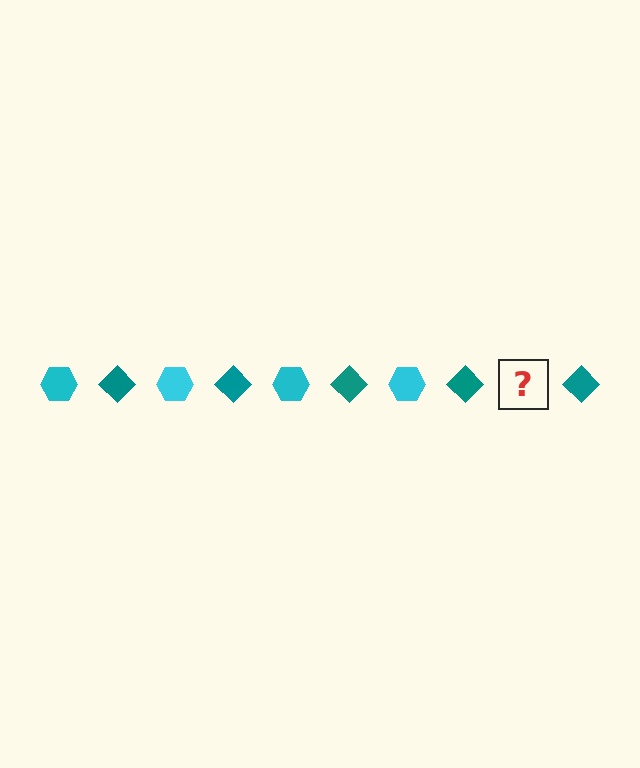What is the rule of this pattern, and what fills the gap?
The rule is that the pattern alternates between cyan hexagon and teal diamond. The gap should be filled with a cyan hexagon.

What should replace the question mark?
The question mark should be replaced with a cyan hexagon.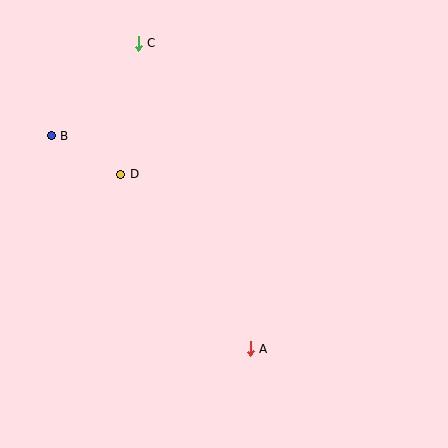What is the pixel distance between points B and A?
The distance between B and A is 292 pixels.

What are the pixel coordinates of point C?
Point C is at (138, 43).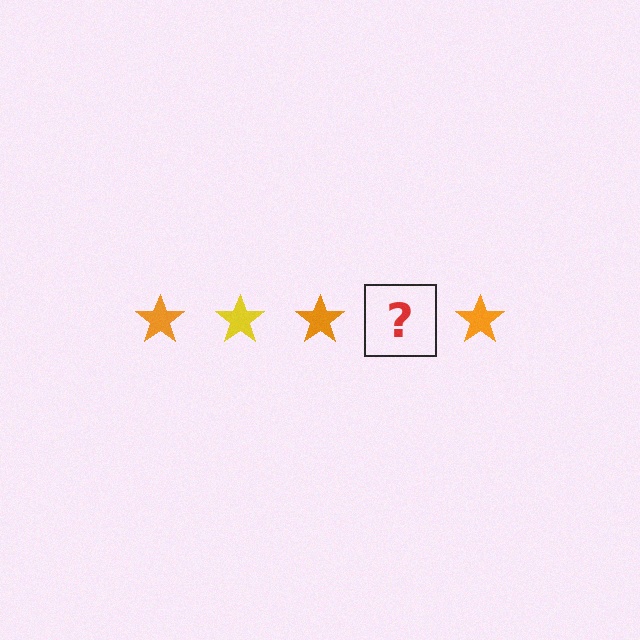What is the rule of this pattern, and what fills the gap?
The rule is that the pattern cycles through orange, yellow stars. The gap should be filled with a yellow star.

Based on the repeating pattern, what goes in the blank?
The blank should be a yellow star.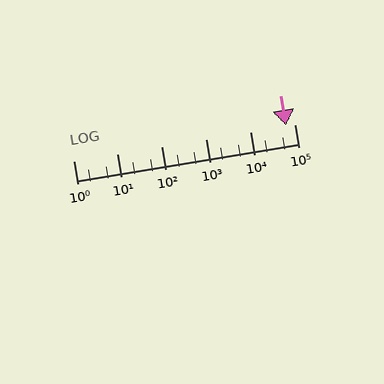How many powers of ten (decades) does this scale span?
The scale spans 5 decades, from 1 to 100000.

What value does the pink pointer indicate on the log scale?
The pointer indicates approximately 64000.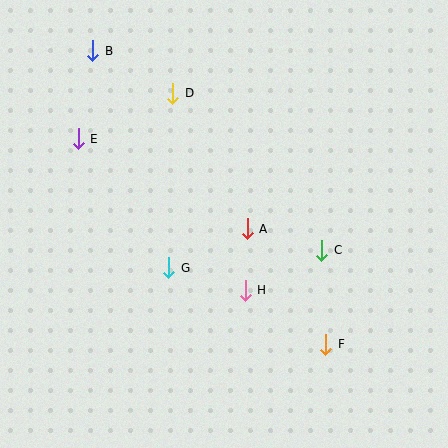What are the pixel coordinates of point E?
Point E is at (78, 139).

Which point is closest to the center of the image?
Point A at (247, 229) is closest to the center.